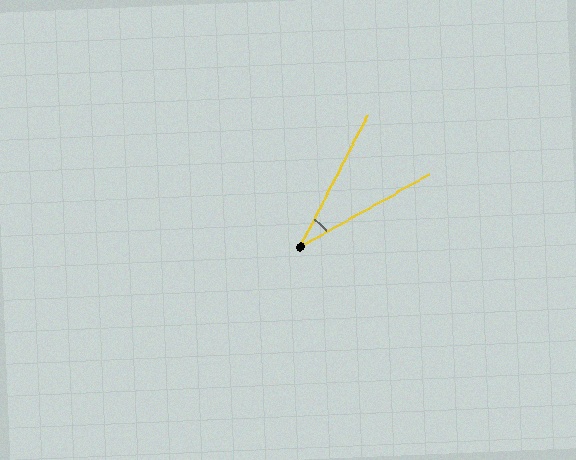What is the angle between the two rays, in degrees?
Approximately 34 degrees.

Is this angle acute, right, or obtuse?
It is acute.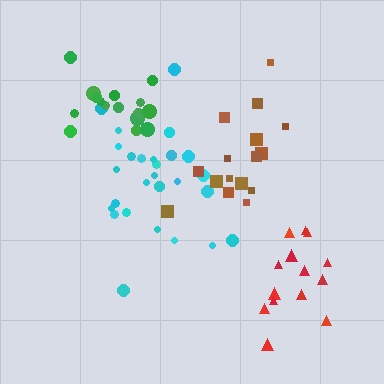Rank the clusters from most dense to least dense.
green, cyan, red, brown.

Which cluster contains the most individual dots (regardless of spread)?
Cyan (27).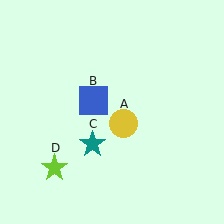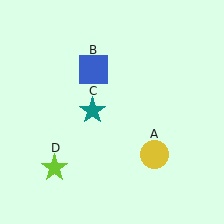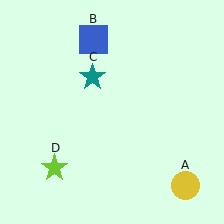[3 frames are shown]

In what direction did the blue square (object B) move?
The blue square (object B) moved up.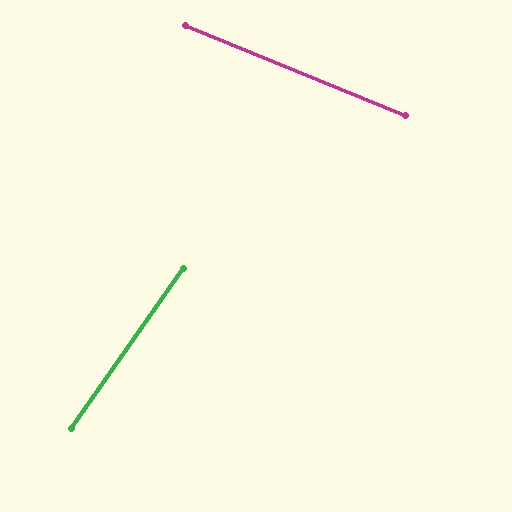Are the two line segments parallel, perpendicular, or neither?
Neither parallel nor perpendicular — they differ by about 77°.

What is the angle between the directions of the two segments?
Approximately 77 degrees.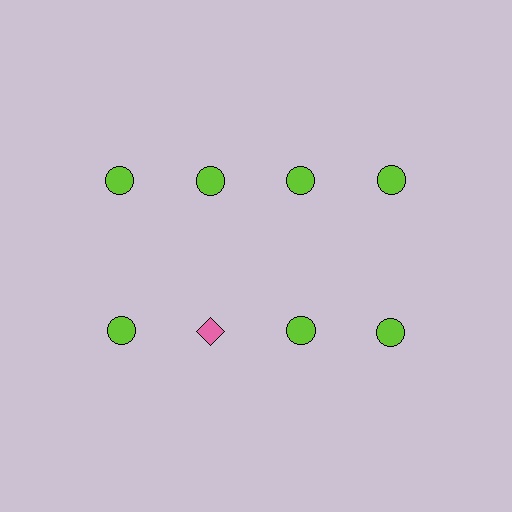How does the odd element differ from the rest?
It differs in both color (pink instead of lime) and shape (diamond instead of circle).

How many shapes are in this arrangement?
There are 8 shapes arranged in a grid pattern.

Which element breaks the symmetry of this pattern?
The pink diamond in the second row, second from left column breaks the symmetry. All other shapes are lime circles.